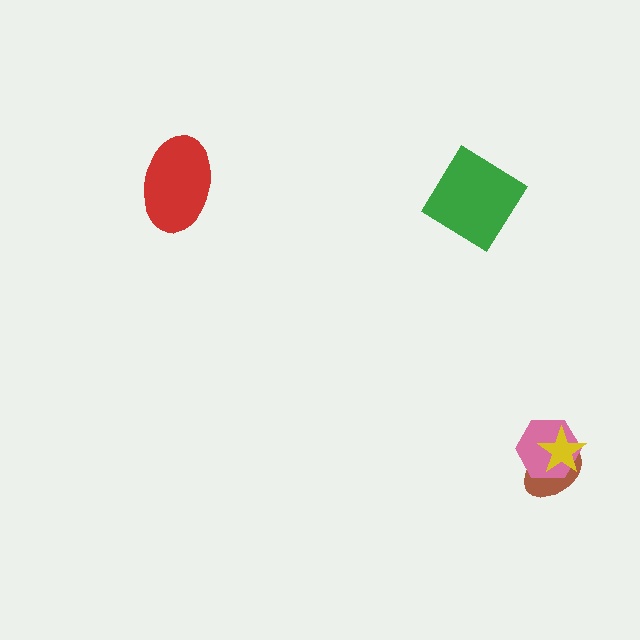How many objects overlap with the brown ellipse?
2 objects overlap with the brown ellipse.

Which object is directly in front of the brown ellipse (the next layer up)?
The pink hexagon is directly in front of the brown ellipse.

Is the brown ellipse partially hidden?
Yes, it is partially covered by another shape.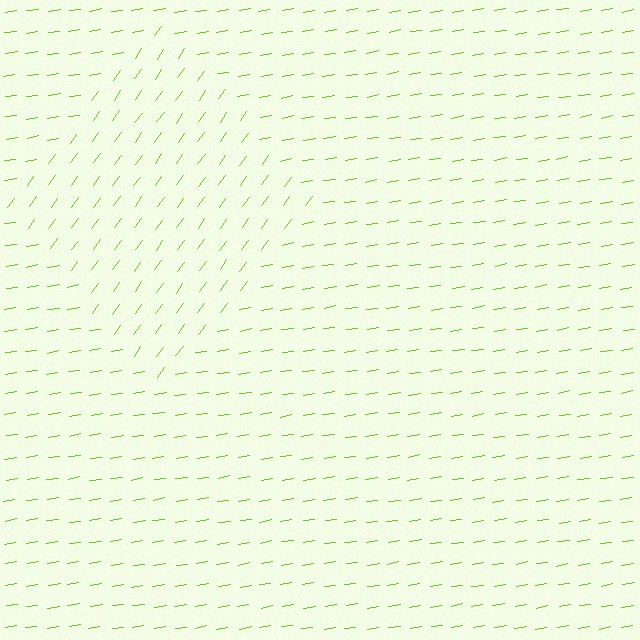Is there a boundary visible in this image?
Yes, there is a texture boundary formed by a change in line orientation.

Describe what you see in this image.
The image is filled with small lime line segments. A diamond region in the image has lines oriented differently from the surrounding lines, creating a visible texture boundary.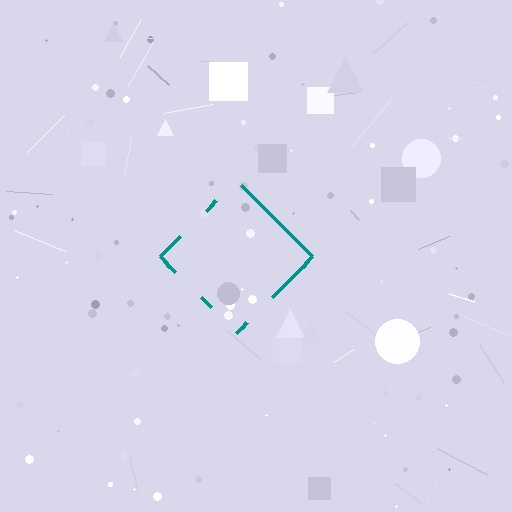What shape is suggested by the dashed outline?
The dashed outline suggests a diamond.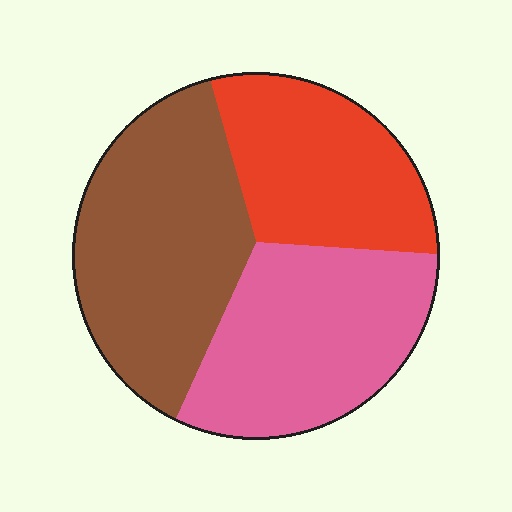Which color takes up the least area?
Red, at roughly 25%.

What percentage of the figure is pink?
Pink takes up between a quarter and a half of the figure.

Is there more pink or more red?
Pink.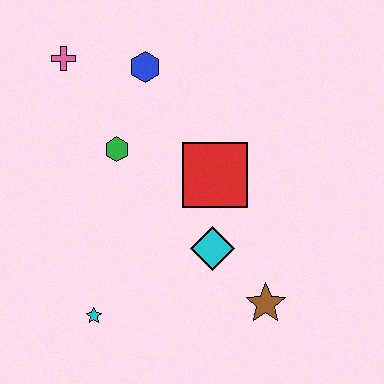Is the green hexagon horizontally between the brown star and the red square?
No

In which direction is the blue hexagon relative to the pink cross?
The blue hexagon is to the right of the pink cross.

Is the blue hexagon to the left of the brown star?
Yes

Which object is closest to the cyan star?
The cyan diamond is closest to the cyan star.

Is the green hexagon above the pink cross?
No